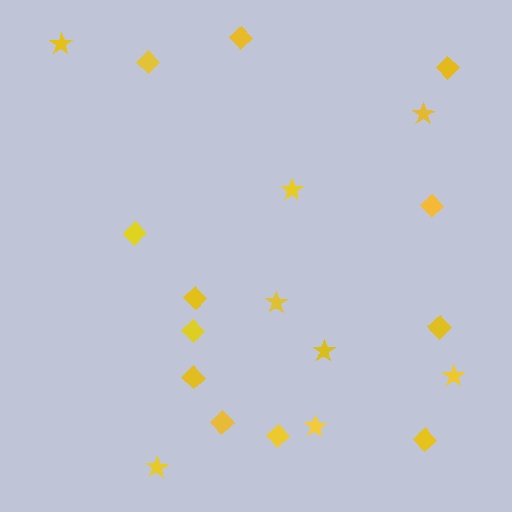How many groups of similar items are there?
There are 2 groups: one group of stars (8) and one group of diamonds (12).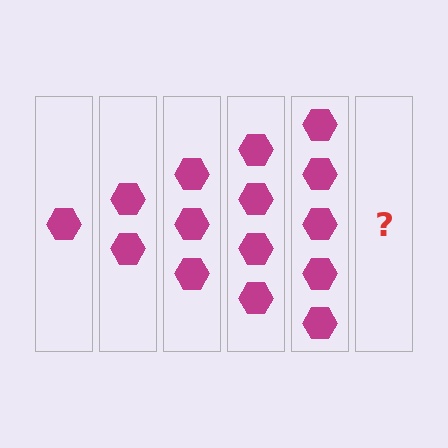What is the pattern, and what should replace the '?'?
The pattern is that each step adds one more hexagon. The '?' should be 6 hexagons.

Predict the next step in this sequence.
The next step is 6 hexagons.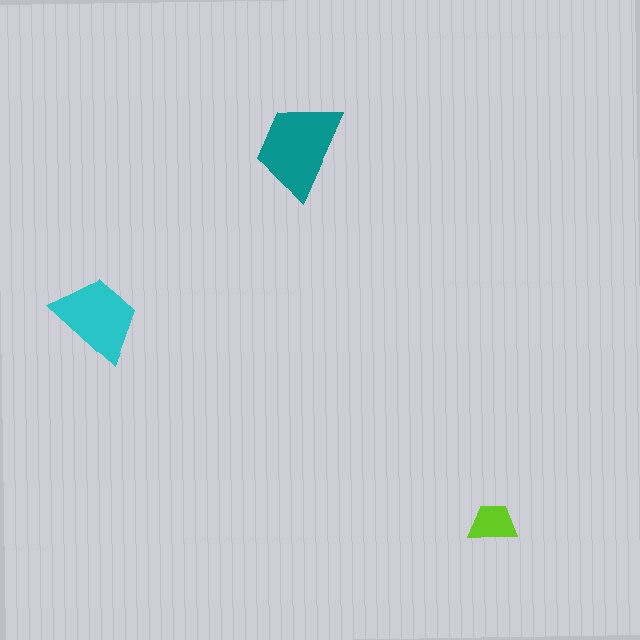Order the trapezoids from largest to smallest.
the teal one, the cyan one, the lime one.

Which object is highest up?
The teal trapezoid is topmost.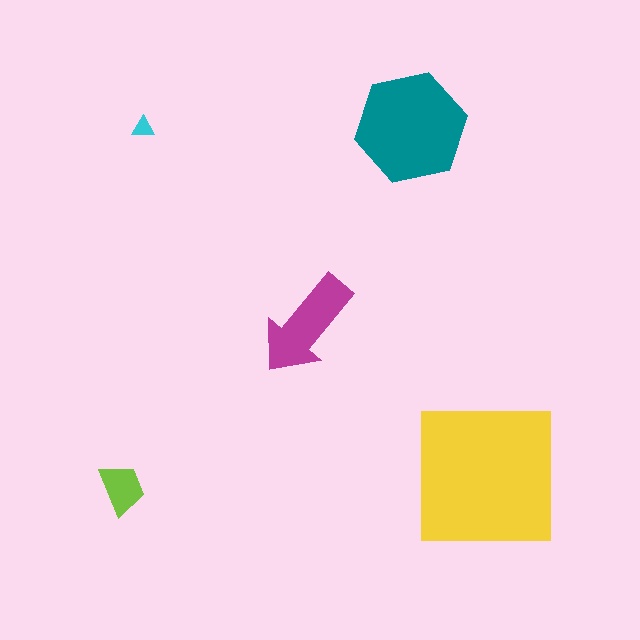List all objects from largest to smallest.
The yellow square, the teal hexagon, the magenta arrow, the lime trapezoid, the cyan triangle.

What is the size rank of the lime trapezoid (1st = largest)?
4th.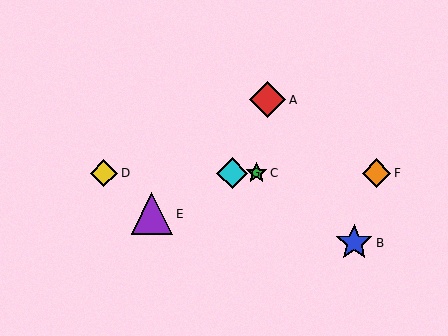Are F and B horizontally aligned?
No, F is at y≈173 and B is at y≈243.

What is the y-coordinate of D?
Object D is at y≈173.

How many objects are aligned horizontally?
4 objects (C, D, F, G) are aligned horizontally.